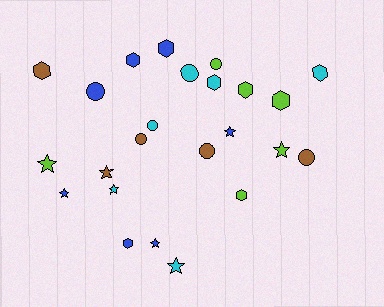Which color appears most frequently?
Blue, with 7 objects.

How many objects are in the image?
There are 24 objects.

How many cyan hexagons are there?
There are 2 cyan hexagons.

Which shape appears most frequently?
Hexagon, with 9 objects.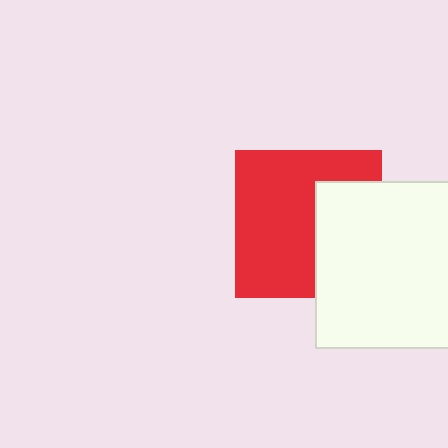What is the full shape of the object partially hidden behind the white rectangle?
The partially hidden object is a red square.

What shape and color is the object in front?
The object in front is a white rectangle.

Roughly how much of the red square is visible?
About half of it is visible (roughly 65%).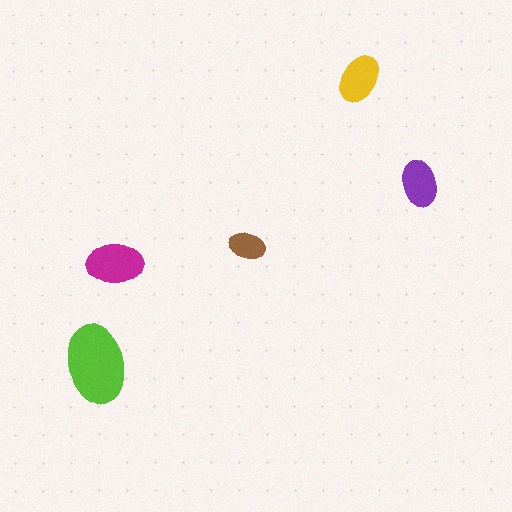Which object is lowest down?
The lime ellipse is bottommost.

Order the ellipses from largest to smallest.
the lime one, the magenta one, the yellow one, the purple one, the brown one.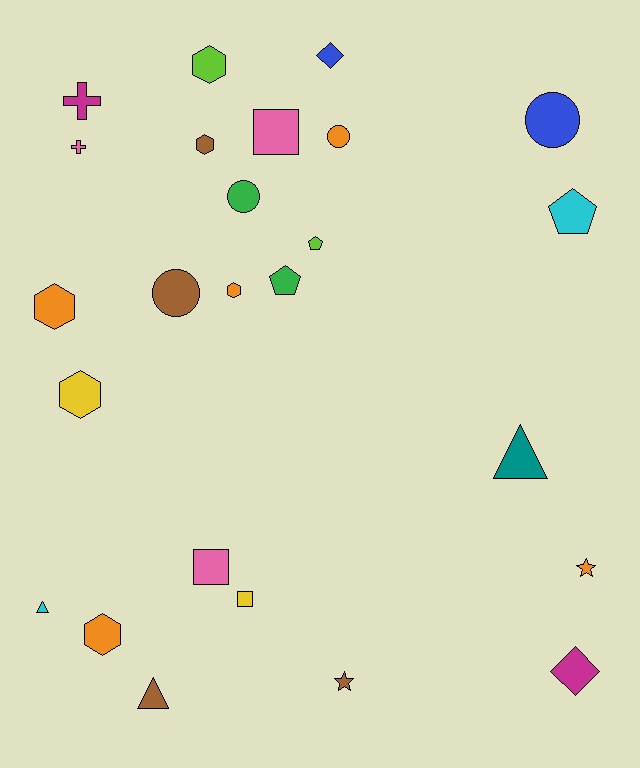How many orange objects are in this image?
There are 5 orange objects.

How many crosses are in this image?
There are 2 crosses.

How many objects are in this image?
There are 25 objects.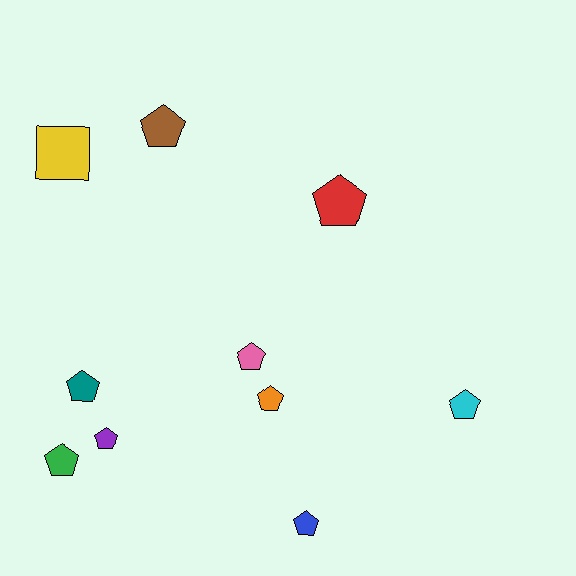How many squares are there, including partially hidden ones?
There is 1 square.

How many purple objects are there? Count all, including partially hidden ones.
There is 1 purple object.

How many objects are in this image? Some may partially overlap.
There are 10 objects.